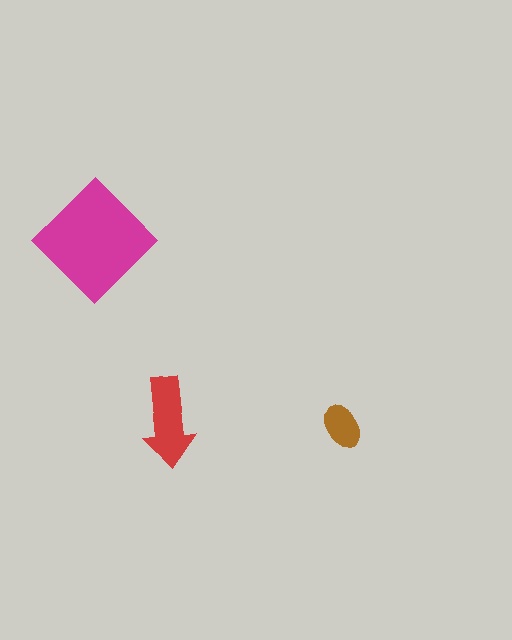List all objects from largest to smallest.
The magenta diamond, the red arrow, the brown ellipse.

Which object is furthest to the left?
The magenta diamond is leftmost.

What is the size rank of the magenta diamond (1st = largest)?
1st.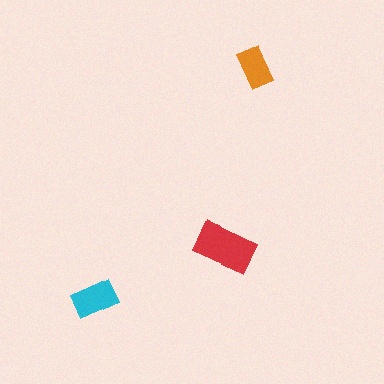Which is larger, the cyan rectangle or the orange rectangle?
The cyan one.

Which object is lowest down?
The cyan rectangle is bottommost.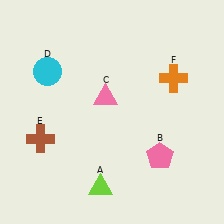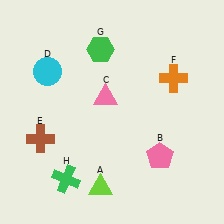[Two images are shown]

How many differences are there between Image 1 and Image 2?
There are 2 differences between the two images.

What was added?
A green hexagon (G), a green cross (H) were added in Image 2.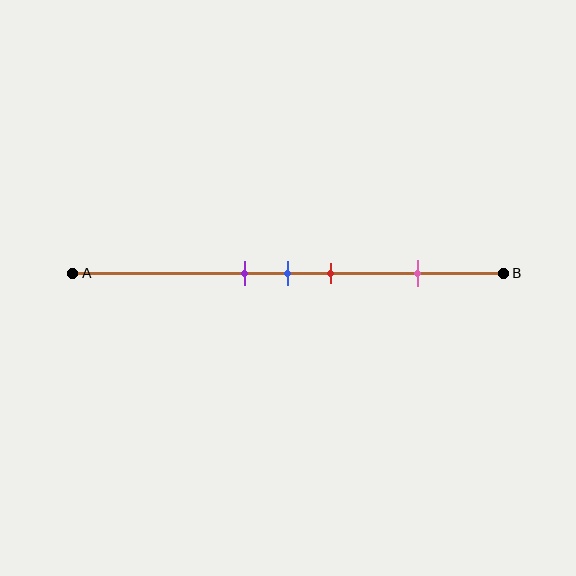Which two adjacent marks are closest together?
The purple and blue marks are the closest adjacent pair.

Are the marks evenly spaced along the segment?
No, the marks are not evenly spaced.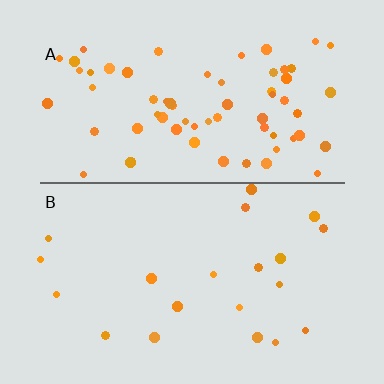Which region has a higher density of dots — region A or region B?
A (the top).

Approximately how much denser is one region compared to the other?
Approximately 3.3× — region A over region B.